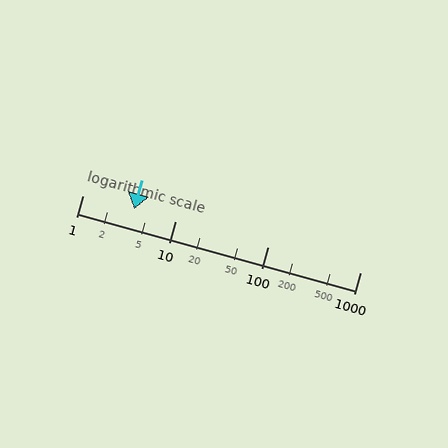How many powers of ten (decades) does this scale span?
The scale spans 3 decades, from 1 to 1000.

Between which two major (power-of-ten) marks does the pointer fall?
The pointer is between 1 and 10.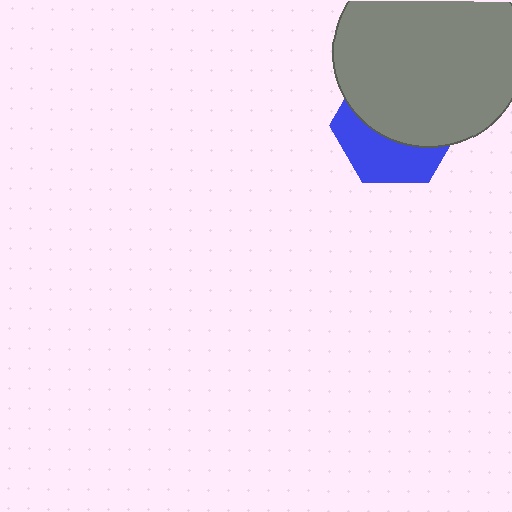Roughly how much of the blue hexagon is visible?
A small part of it is visible (roughly 40%).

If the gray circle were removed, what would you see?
You would see the complete blue hexagon.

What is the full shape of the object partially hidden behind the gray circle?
The partially hidden object is a blue hexagon.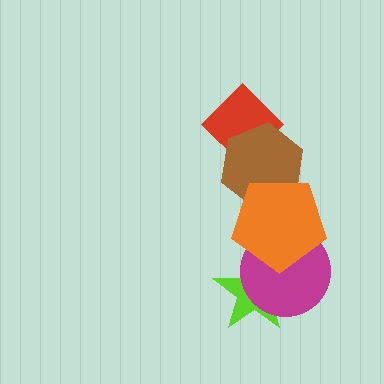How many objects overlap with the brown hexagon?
2 objects overlap with the brown hexagon.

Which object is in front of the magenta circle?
The orange pentagon is in front of the magenta circle.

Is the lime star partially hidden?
Yes, it is partially covered by another shape.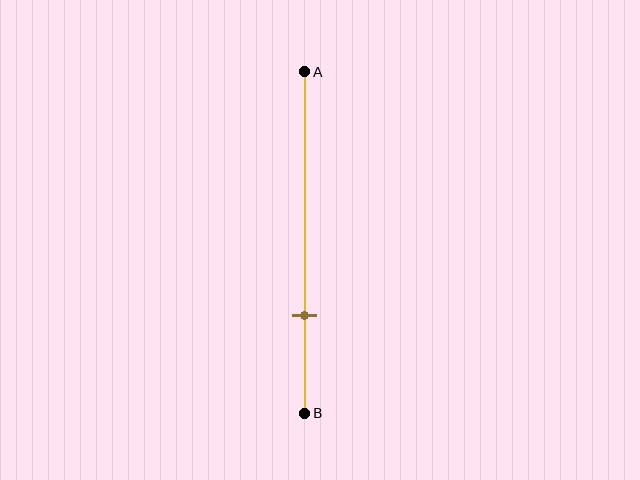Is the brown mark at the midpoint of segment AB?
No, the mark is at about 70% from A, not at the 50% midpoint.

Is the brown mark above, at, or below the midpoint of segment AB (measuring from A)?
The brown mark is below the midpoint of segment AB.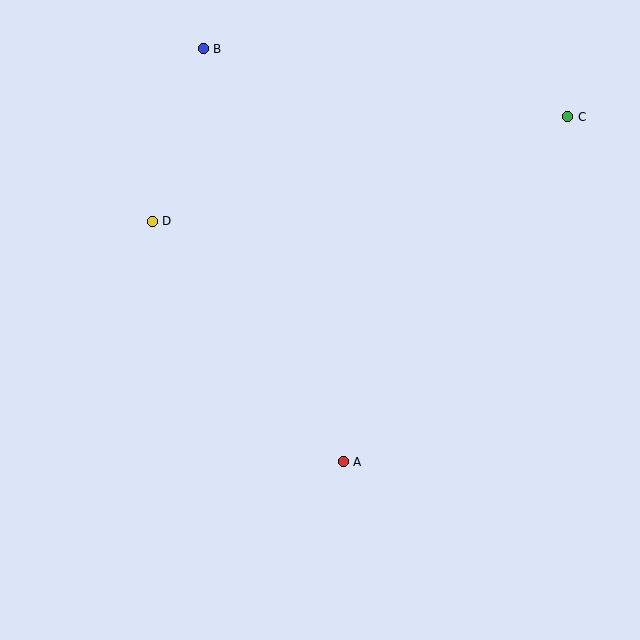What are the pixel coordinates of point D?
Point D is at (152, 221).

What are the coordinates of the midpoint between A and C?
The midpoint between A and C is at (455, 289).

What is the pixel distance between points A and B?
The distance between A and B is 436 pixels.